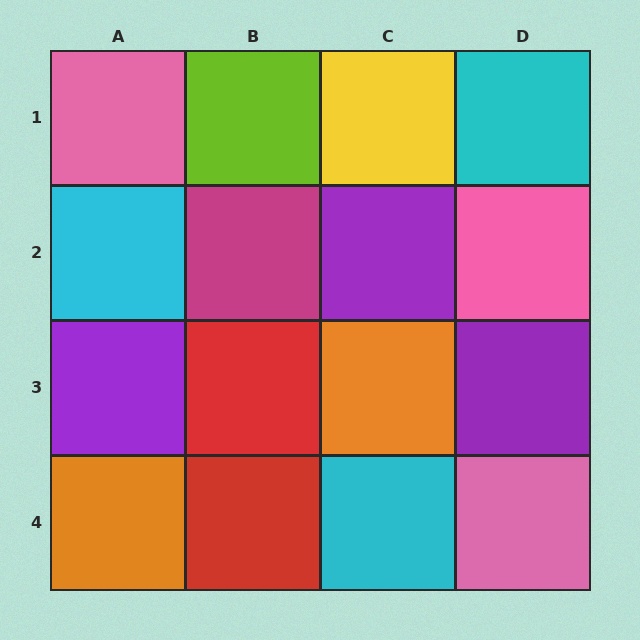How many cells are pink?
3 cells are pink.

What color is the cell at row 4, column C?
Cyan.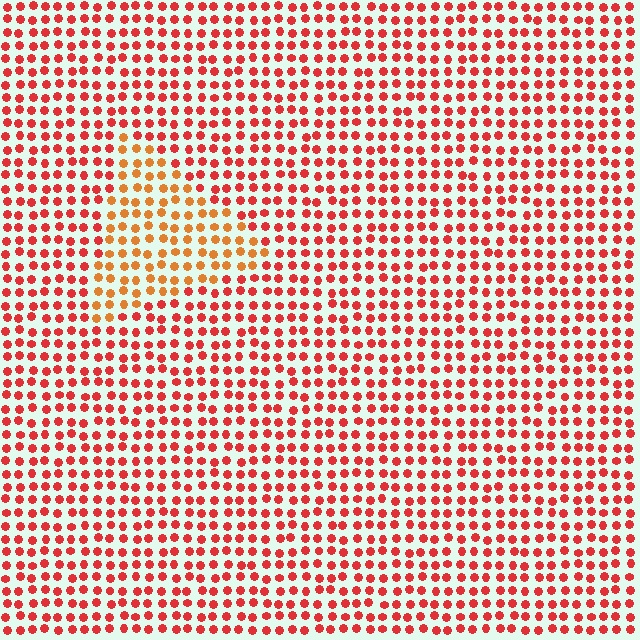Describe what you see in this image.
The image is filled with small red elements in a uniform arrangement. A triangle-shaped region is visible where the elements are tinted to a slightly different hue, forming a subtle color boundary.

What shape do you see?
I see a triangle.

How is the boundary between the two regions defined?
The boundary is defined purely by a slight shift in hue (about 29 degrees). Spacing, size, and orientation are identical on both sides.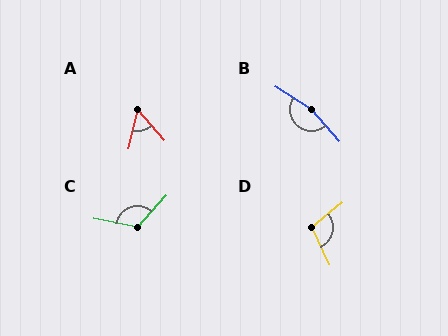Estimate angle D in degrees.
Approximately 104 degrees.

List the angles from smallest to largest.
A (54°), D (104°), C (121°), B (164°).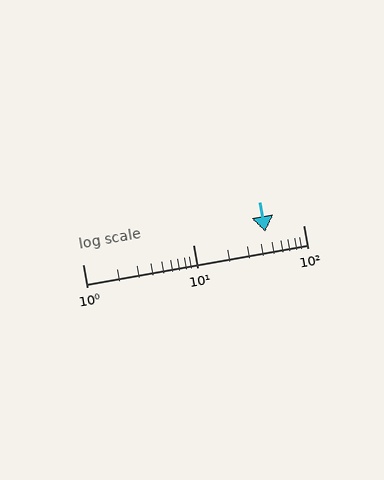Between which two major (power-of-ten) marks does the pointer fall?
The pointer is between 10 and 100.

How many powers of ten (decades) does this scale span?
The scale spans 2 decades, from 1 to 100.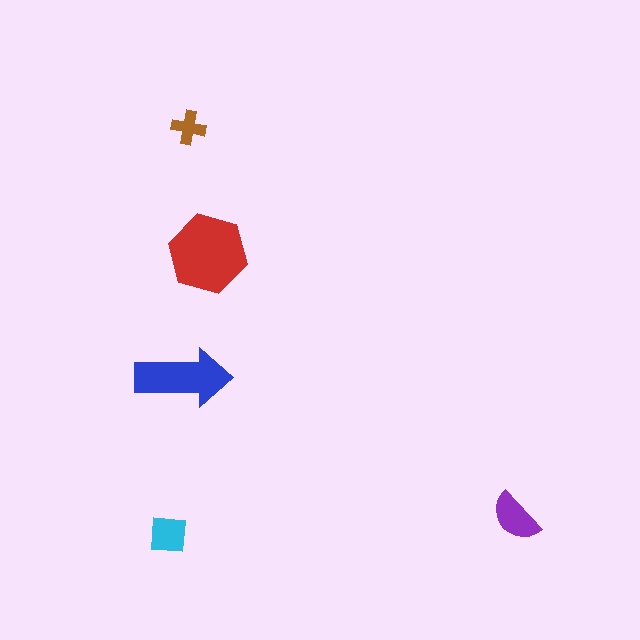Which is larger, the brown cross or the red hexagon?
The red hexagon.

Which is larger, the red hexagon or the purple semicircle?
The red hexagon.